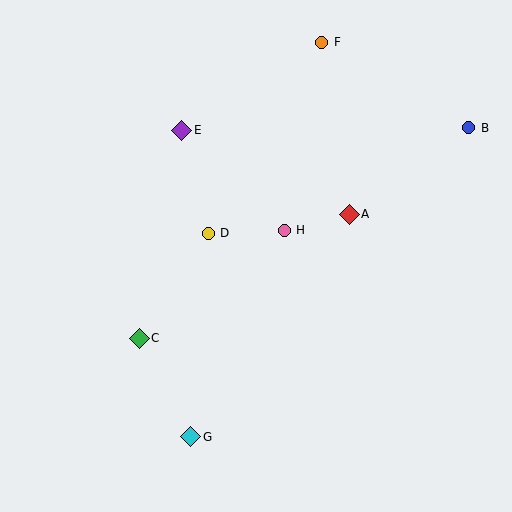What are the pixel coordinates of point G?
Point G is at (191, 437).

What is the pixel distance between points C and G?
The distance between C and G is 111 pixels.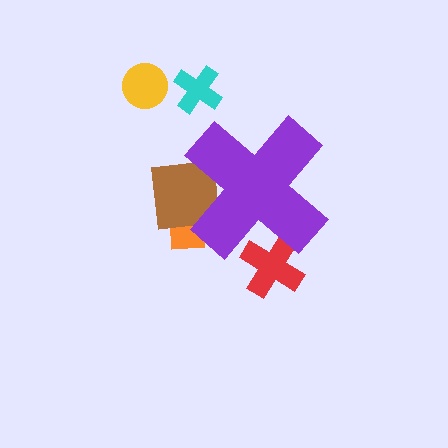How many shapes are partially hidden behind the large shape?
3 shapes are partially hidden.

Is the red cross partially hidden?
Yes, the red cross is partially hidden behind the purple cross.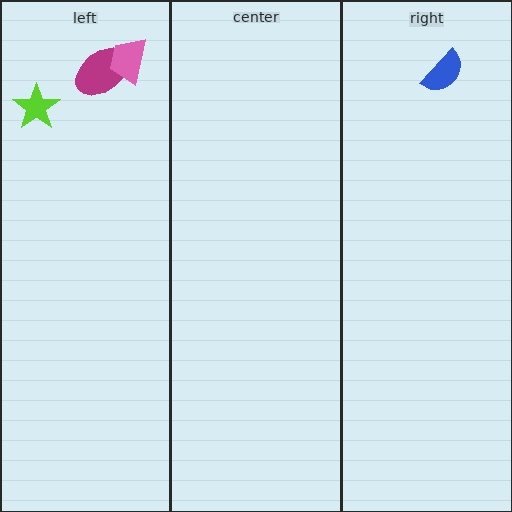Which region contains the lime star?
The left region.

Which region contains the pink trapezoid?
The left region.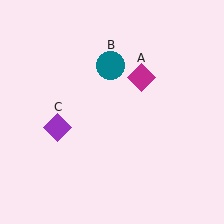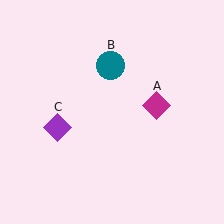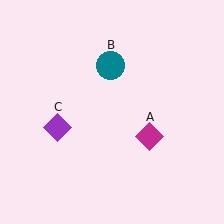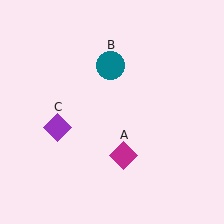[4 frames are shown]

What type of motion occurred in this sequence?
The magenta diamond (object A) rotated clockwise around the center of the scene.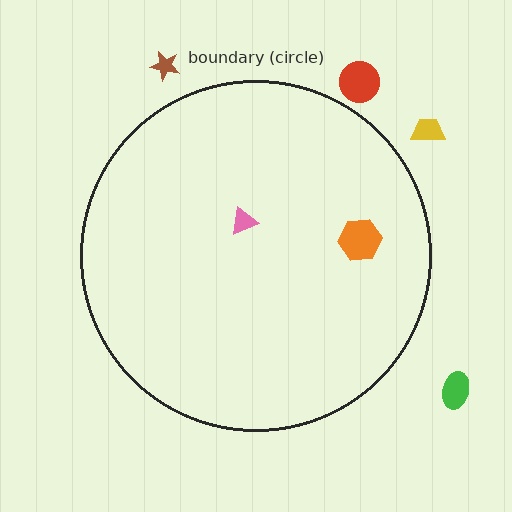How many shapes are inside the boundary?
2 inside, 4 outside.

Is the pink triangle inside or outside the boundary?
Inside.